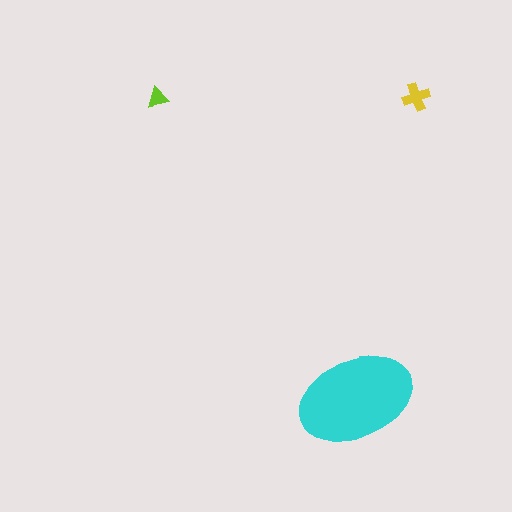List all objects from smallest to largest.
The lime triangle, the yellow cross, the cyan ellipse.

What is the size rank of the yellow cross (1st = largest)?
2nd.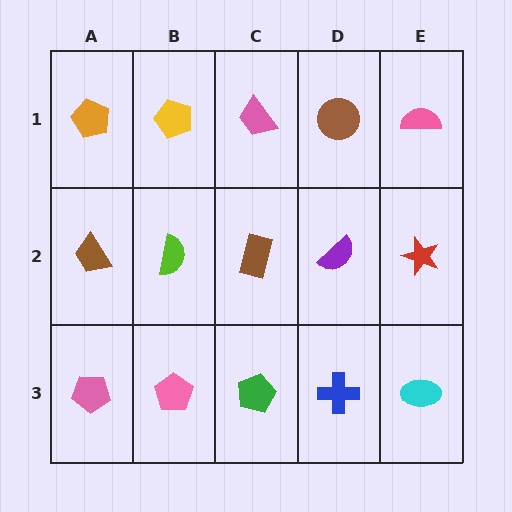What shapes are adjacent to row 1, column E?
A red star (row 2, column E), a brown circle (row 1, column D).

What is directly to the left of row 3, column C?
A pink pentagon.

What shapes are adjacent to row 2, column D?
A brown circle (row 1, column D), a blue cross (row 3, column D), a brown rectangle (row 2, column C), a red star (row 2, column E).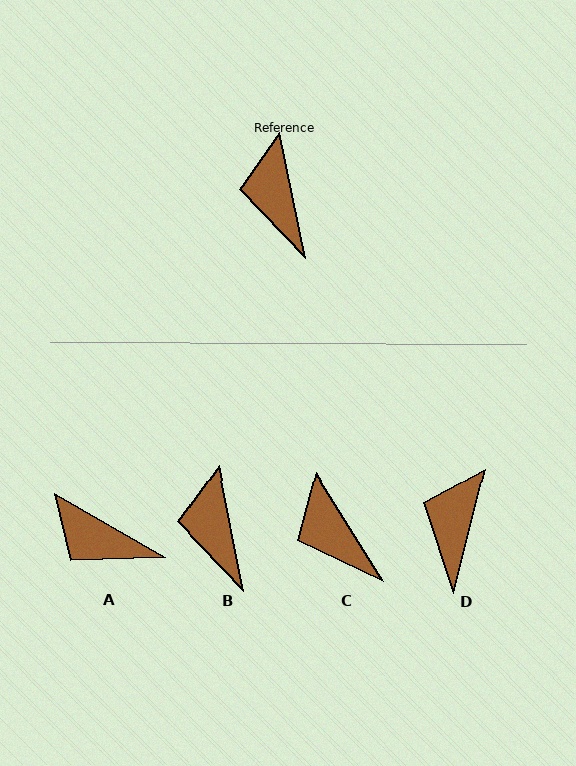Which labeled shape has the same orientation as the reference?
B.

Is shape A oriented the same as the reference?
No, it is off by about 49 degrees.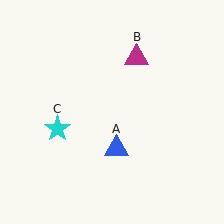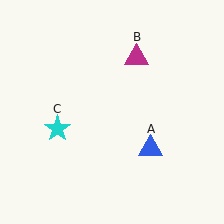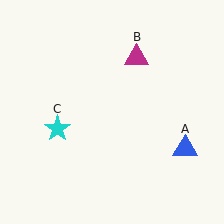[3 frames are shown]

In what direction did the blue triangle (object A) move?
The blue triangle (object A) moved right.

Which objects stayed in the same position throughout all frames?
Magenta triangle (object B) and cyan star (object C) remained stationary.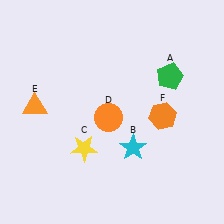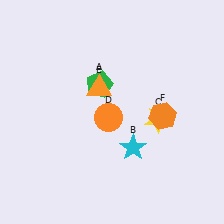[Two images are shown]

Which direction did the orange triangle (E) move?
The orange triangle (E) moved right.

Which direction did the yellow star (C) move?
The yellow star (C) moved right.